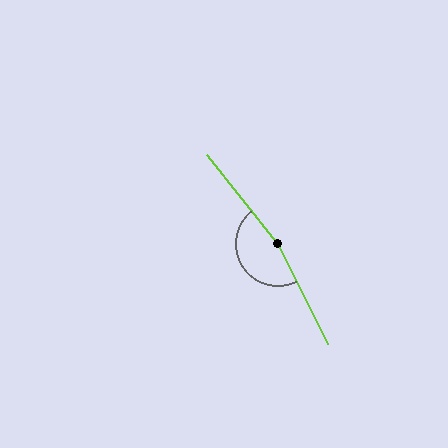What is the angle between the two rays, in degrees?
Approximately 168 degrees.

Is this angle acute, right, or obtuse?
It is obtuse.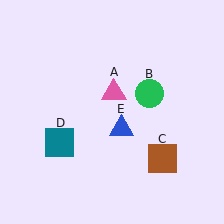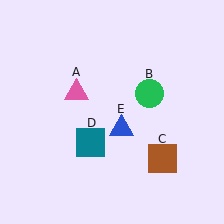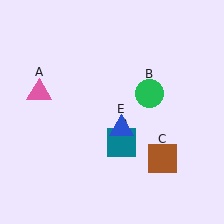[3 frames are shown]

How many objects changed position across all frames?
2 objects changed position: pink triangle (object A), teal square (object D).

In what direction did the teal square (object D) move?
The teal square (object D) moved right.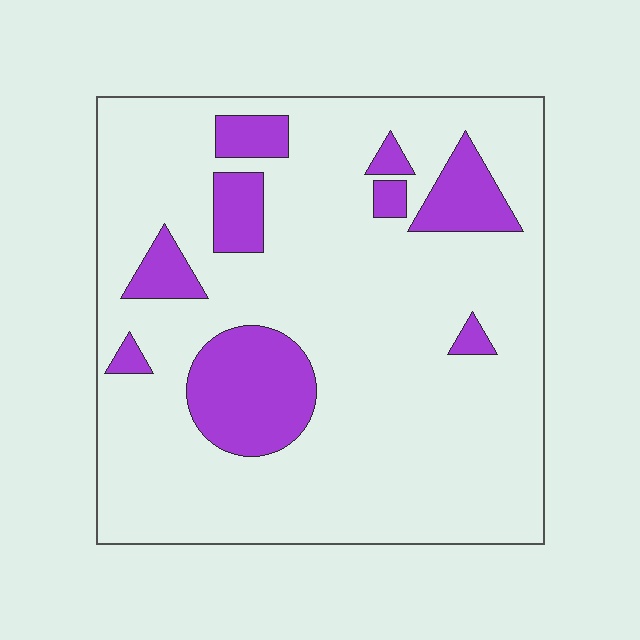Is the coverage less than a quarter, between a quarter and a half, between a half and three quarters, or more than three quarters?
Less than a quarter.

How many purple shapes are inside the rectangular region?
9.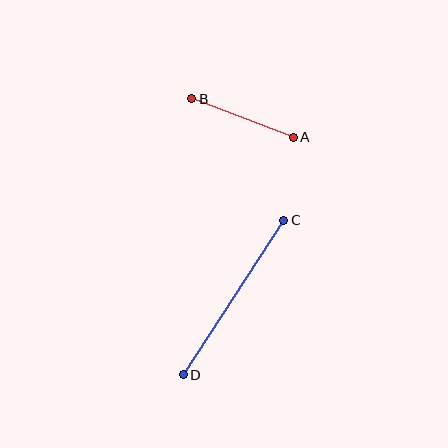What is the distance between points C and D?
The distance is approximately 184 pixels.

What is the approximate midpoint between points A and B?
The midpoint is at approximately (242, 118) pixels.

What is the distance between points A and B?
The distance is approximately 108 pixels.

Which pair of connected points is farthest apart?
Points C and D are farthest apart.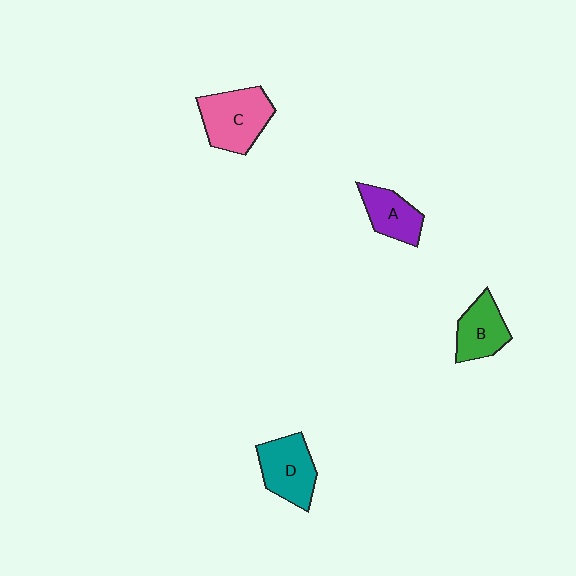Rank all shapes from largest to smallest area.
From largest to smallest: C (pink), D (teal), B (green), A (purple).